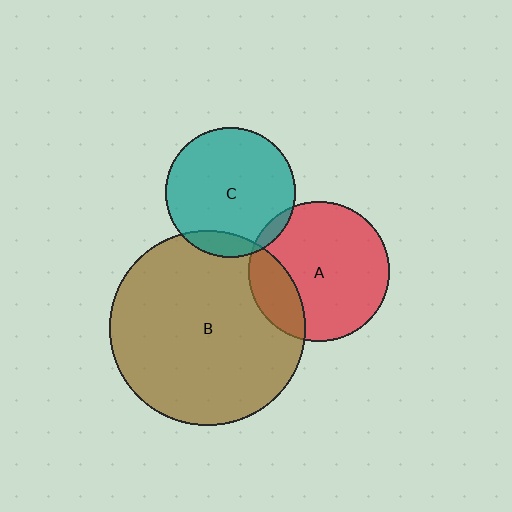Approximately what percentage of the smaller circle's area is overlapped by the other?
Approximately 5%.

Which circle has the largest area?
Circle B (brown).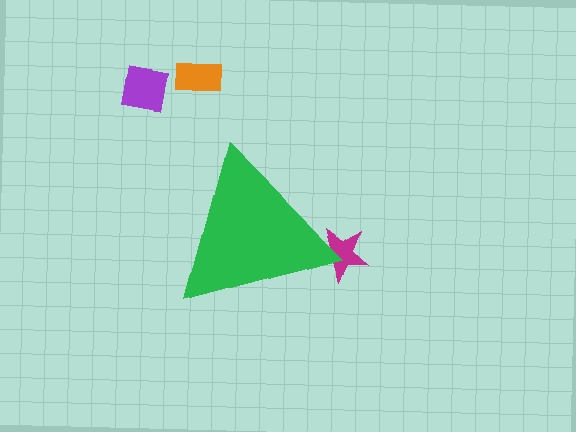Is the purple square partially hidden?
No, the purple square is fully visible.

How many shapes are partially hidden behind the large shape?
1 shape is partially hidden.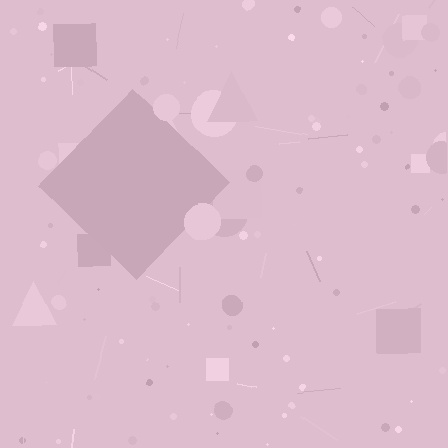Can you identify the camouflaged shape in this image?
The camouflaged shape is a diamond.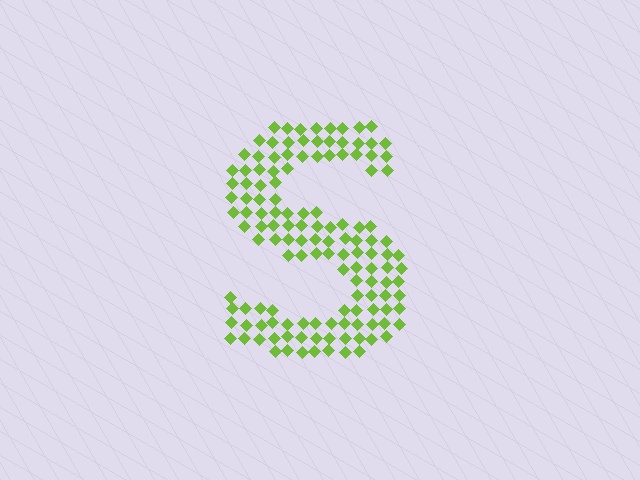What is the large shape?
The large shape is the letter S.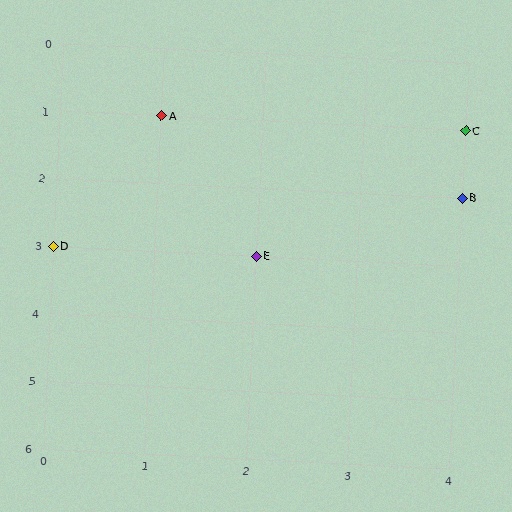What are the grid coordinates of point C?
Point C is at grid coordinates (4, 1).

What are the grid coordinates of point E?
Point E is at grid coordinates (2, 3).